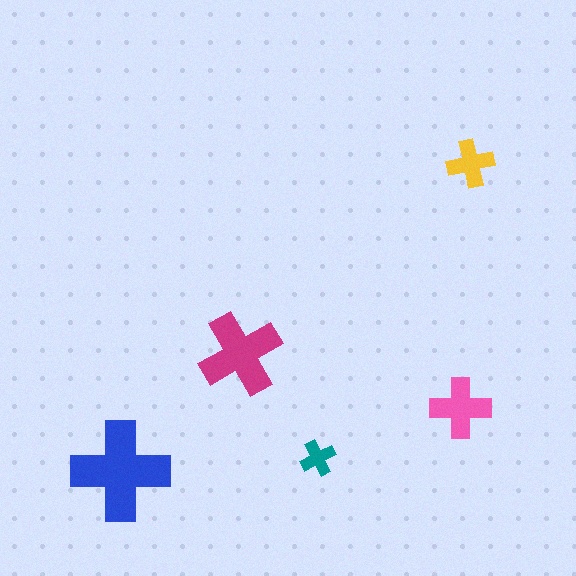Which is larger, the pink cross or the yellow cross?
The pink one.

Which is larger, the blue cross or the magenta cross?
The blue one.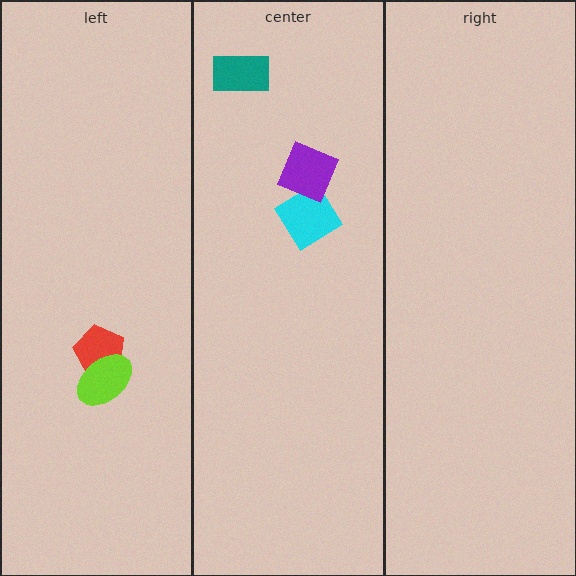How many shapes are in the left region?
2.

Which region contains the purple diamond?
The center region.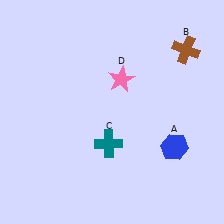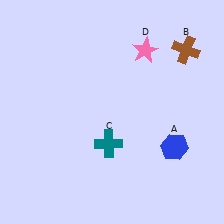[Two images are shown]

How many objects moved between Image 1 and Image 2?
1 object moved between the two images.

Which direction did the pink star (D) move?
The pink star (D) moved up.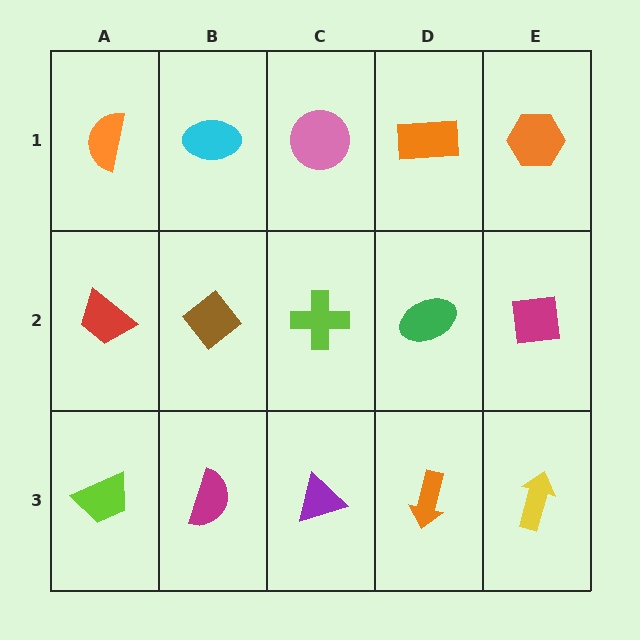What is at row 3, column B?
A magenta semicircle.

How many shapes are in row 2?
5 shapes.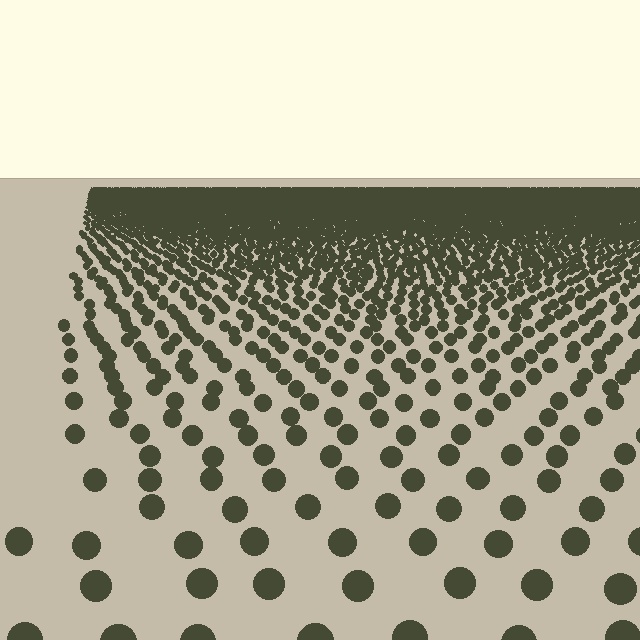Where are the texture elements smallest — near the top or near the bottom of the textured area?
Near the top.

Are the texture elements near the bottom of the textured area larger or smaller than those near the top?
Larger. Near the bottom, elements are closer to the viewer and appear at a bigger on-screen size.